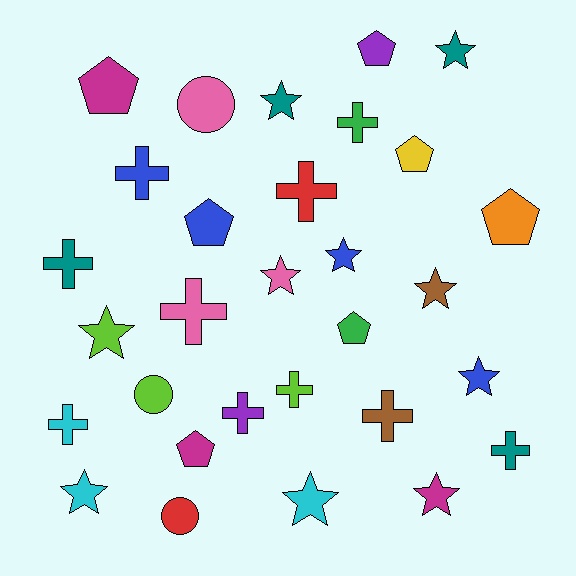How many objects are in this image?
There are 30 objects.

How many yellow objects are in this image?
There is 1 yellow object.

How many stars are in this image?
There are 10 stars.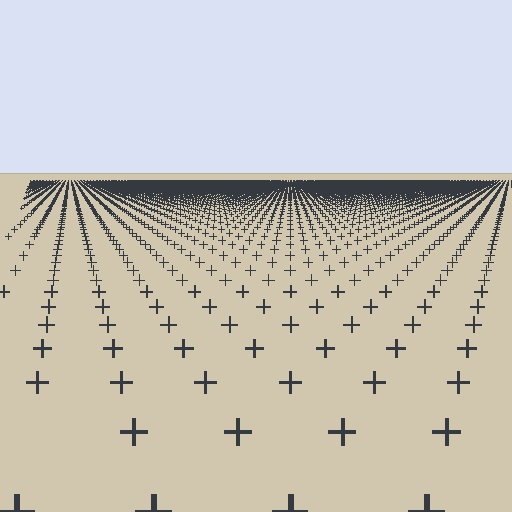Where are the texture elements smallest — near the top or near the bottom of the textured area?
Near the top.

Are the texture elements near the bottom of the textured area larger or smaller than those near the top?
Larger. Near the bottom, elements are closer to the viewer and appear at a bigger on-screen size.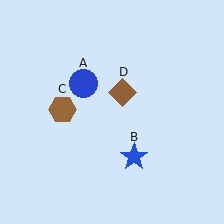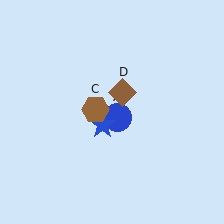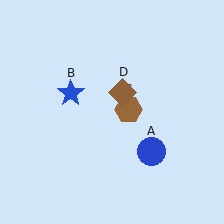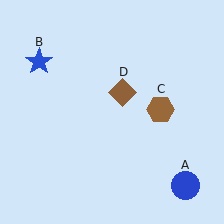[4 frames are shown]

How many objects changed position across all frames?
3 objects changed position: blue circle (object A), blue star (object B), brown hexagon (object C).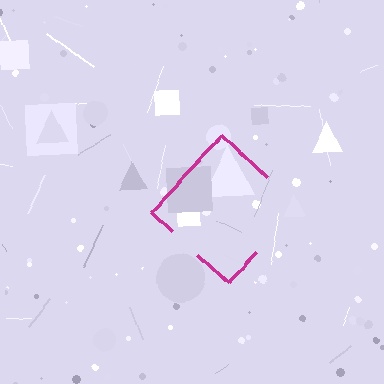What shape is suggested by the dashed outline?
The dashed outline suggests a diamond.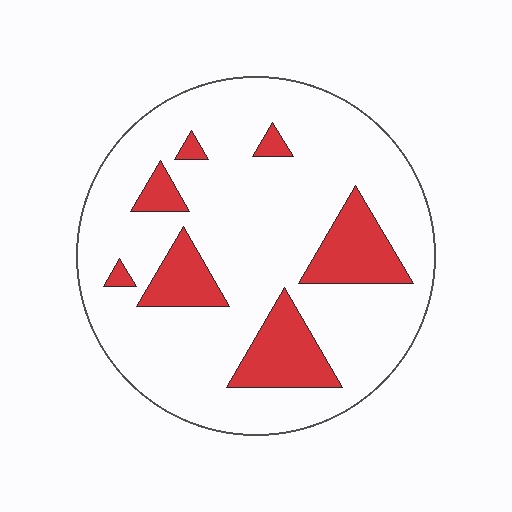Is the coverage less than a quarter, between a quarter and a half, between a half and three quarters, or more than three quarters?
Less than a quarter.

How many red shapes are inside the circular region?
7.